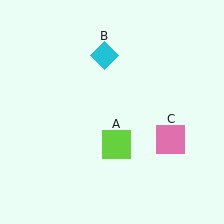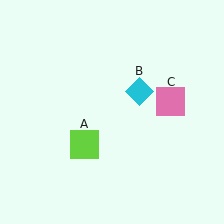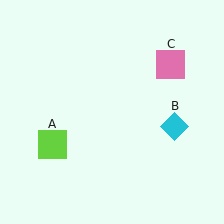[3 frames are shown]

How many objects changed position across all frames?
3 objects changed position: lime square (object A), cyan diamond (object B), pink square (object C).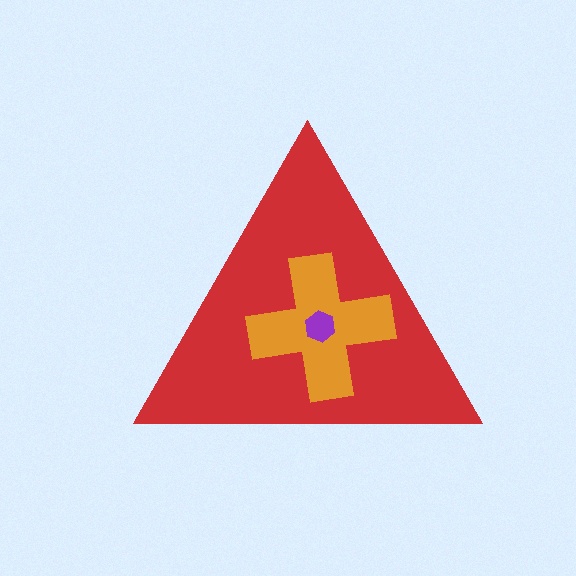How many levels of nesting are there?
3.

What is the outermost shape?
The red triangle.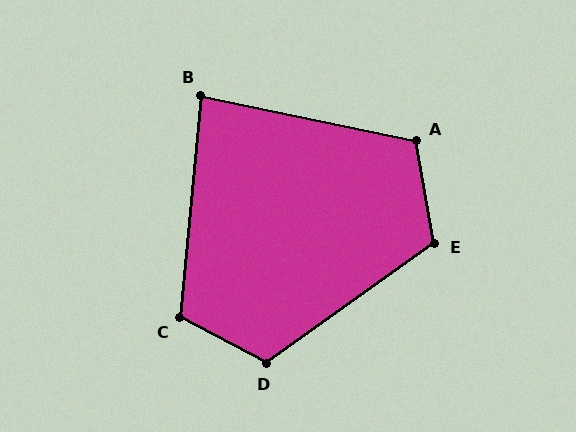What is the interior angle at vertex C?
Approximately 112 degrees (obtuse).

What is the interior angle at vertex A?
Approximately 112 degrees (obtuse).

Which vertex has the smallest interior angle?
B, at approximately 84 degrees.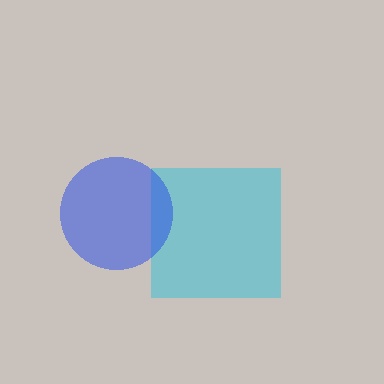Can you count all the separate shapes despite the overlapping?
Yes, there are 2 separate shapes.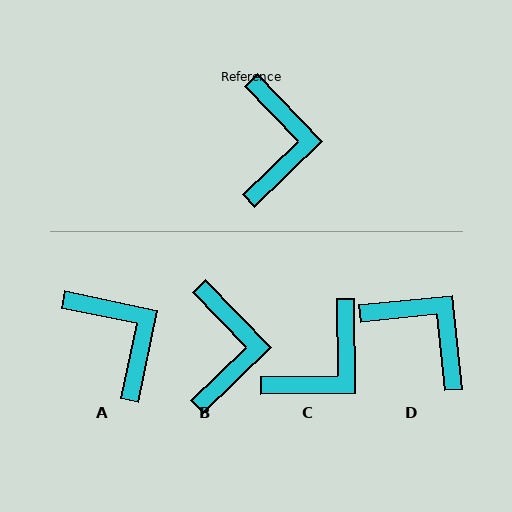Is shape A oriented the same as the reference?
No, it is off by about 34 degrees.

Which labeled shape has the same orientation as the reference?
B.